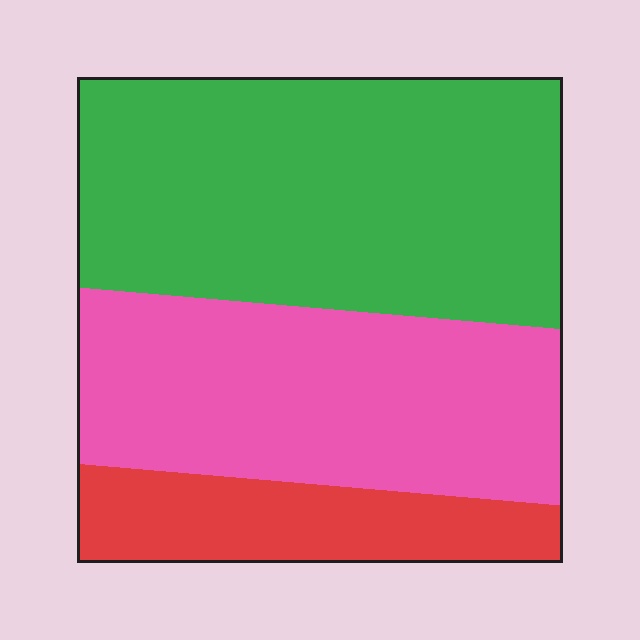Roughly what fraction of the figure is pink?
Pink takes up between a quarter and a half of the figure.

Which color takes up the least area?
Red, at roughly 15%.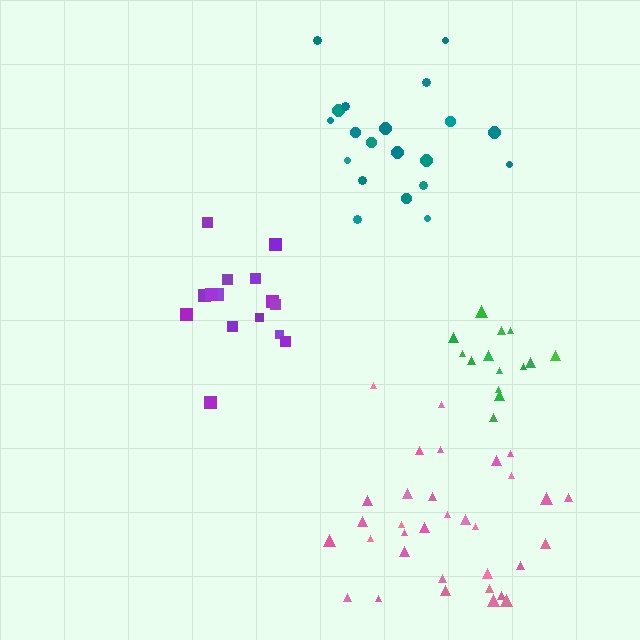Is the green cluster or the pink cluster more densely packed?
Green.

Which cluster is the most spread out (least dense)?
Purple.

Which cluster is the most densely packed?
Green.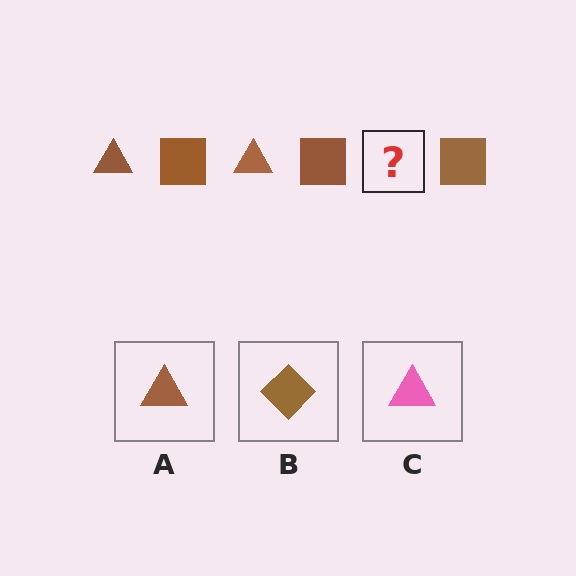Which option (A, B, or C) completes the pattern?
A.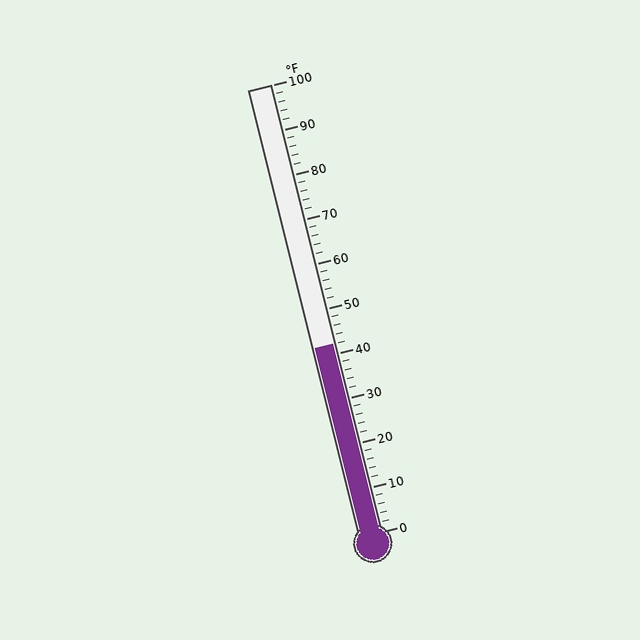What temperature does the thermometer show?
The thermometer shows approximately 42°F.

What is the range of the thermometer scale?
The thermometer scale ranges from 0°F to 100°F.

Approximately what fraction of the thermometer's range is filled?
The thermometer is filled to approximately 40% of its range.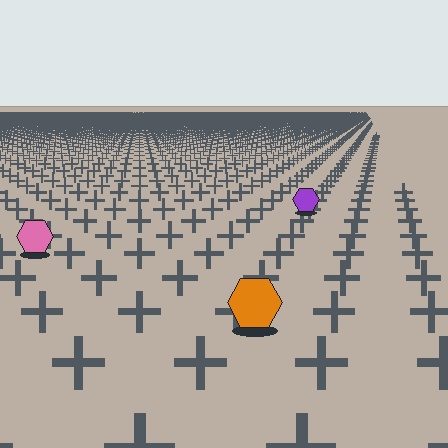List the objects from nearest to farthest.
From nearest to farthest: the orange hexagon, the pink hexagon, the purple hexagon.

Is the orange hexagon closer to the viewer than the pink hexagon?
Yes. The orange hexagon is closer — you can tell from the texture gradient: the ground texture is coarser near it.